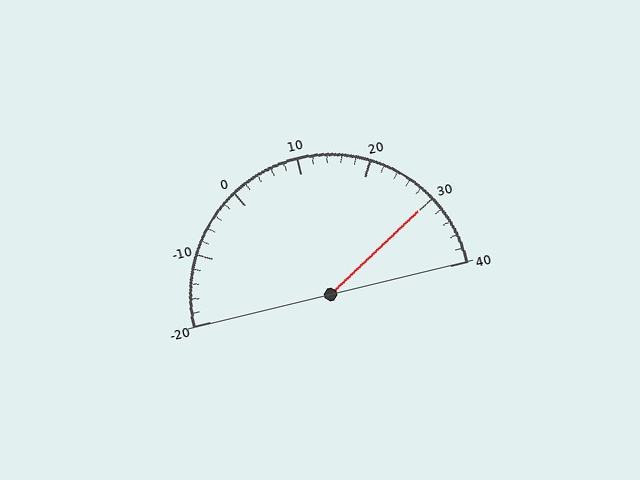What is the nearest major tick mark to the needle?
The nearest major tick mark is 30.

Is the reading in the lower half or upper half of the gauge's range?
The reading is in the upper half of the range (-20 to 40).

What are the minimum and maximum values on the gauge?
The gauge ranges from -20 to 40.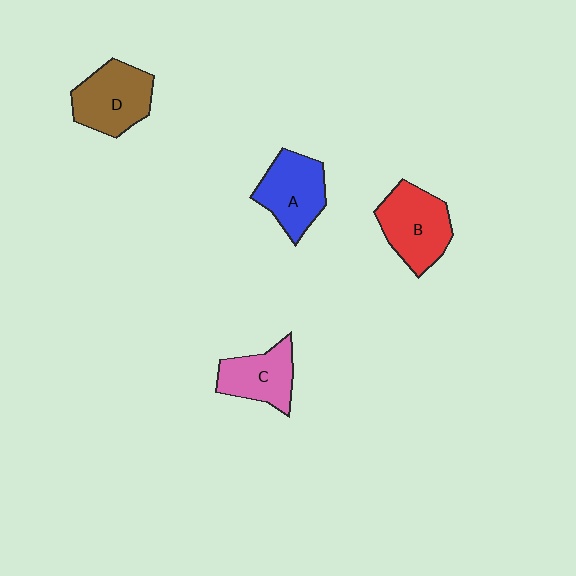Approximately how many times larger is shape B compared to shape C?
Approximately 1.3 times.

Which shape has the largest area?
Shape B (red).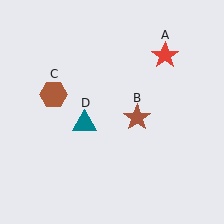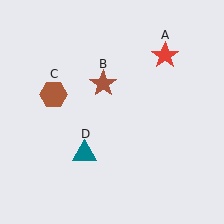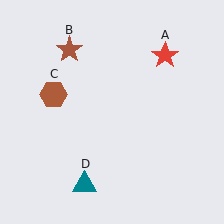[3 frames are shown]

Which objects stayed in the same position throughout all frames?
Red star (object A) and brown hexagon (object C) remained stationary.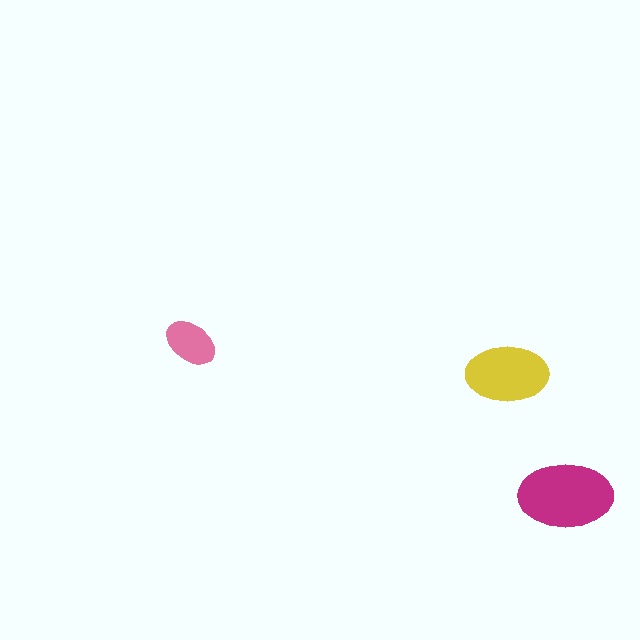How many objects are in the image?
There are 3 objects in the image.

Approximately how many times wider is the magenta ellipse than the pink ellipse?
About 2 times wider.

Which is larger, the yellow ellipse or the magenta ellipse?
The magenta one.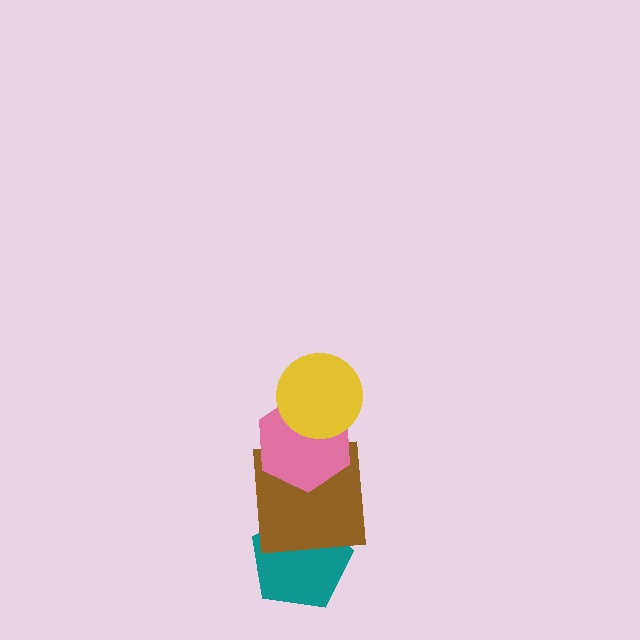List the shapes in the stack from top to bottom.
From top to bottom: the yellow circle, the pink hexagon, the brown square, the teal pentagon.